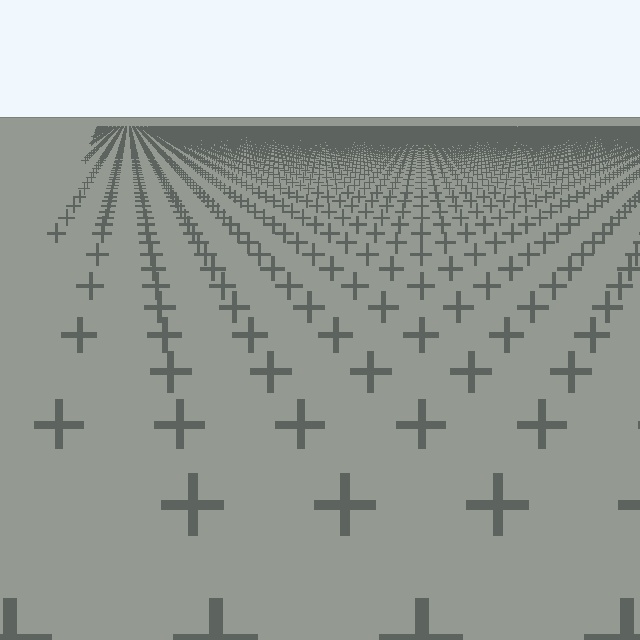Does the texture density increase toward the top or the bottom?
Density increases toward the top.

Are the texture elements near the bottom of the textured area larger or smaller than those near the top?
Larger. Near the bottom, elements are closer to the viewer and appear at a bigger on-screen size.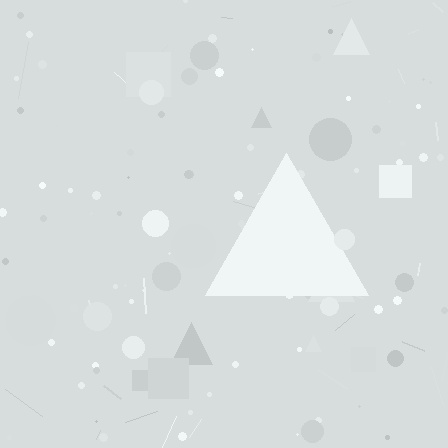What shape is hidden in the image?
A triangle is hidden in the image.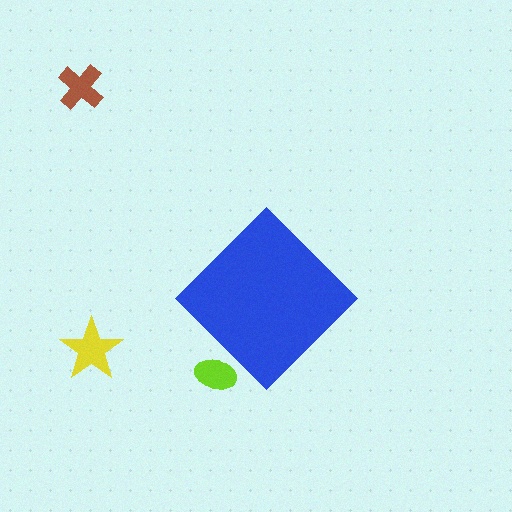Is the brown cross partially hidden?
No, the brown cross is fully visible.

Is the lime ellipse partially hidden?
Yes, the lime ellipse is partially hidden behind the blue diamond.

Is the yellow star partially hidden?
No, the yellow star is fully visible.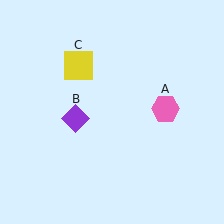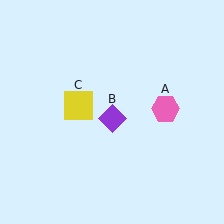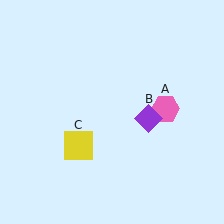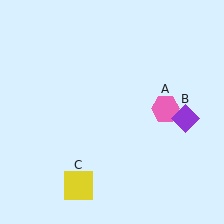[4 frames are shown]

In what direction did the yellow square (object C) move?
The yellow square (object C) moved down.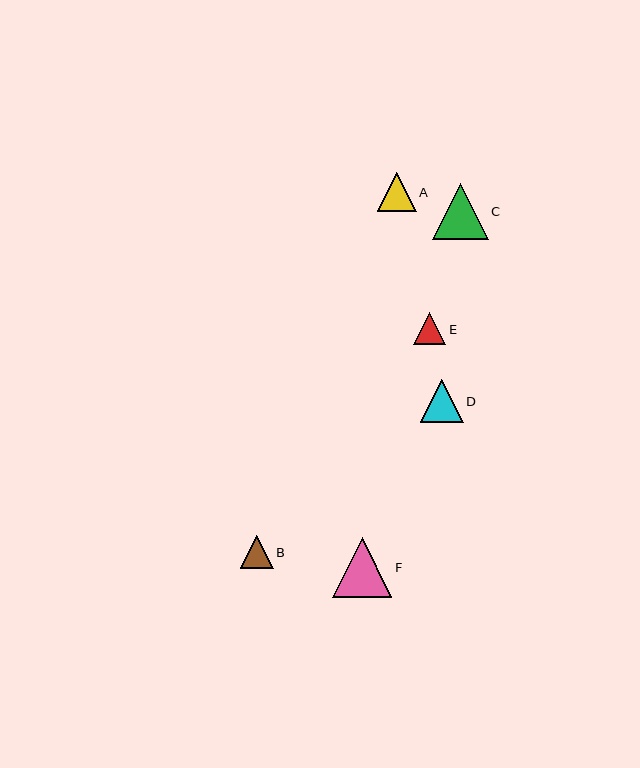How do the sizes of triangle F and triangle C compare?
Triangle F and triangle C are approximately the same size.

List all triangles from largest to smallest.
From largest to smallest: F, C, D, A, B, E.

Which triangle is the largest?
Triangle F is the largest with a size of approximately 59 pixels.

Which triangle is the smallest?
Triangle E is the smallest with a size of approximately 32 pixels.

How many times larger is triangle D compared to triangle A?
Triangle D is approximately 1.1 times the size of triangle A.